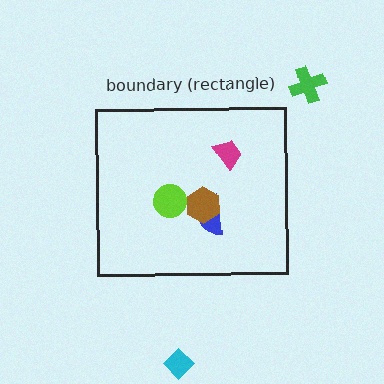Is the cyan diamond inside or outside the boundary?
Outside.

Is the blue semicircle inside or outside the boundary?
Inside.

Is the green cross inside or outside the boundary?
Outside.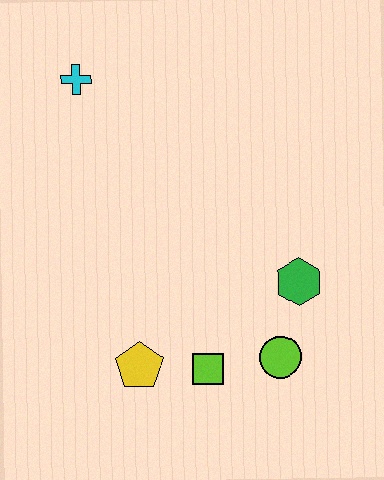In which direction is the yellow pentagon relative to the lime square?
The yellow pentagon is to the left of the lime square.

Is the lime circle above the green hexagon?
No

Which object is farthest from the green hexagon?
The cyan cross is farthest from the green hexagon.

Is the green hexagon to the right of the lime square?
Yes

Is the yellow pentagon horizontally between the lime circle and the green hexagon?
No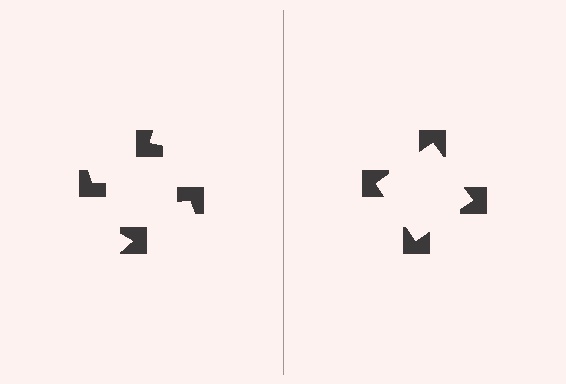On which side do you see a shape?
An illusory square appears on the right side. On the left side the wedge cuts are rotated, so no coherent shape forms.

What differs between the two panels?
The notched squares are positioned identically on both sides; only the wedge orientations differ. On the right they align to a square; on the left they are misaligned.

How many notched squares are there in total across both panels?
8 — 4 on each side.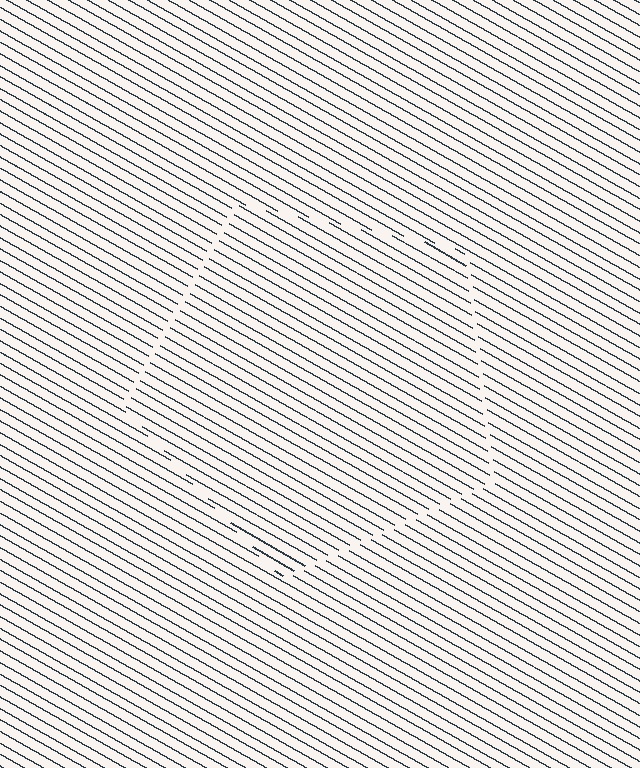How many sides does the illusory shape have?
5 sides — the line-ends trace a pentagon.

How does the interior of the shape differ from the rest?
The interior of the shape contains the same grating, shifted by half a period — the contour is defined by the phase discontinuity where line-ends from the inner and outer gratings abut.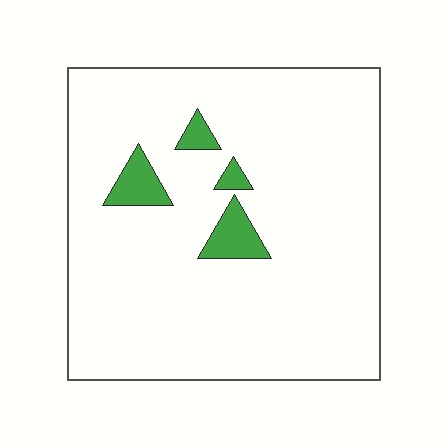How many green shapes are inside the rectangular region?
4.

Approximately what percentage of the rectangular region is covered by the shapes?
Approximately 5%.